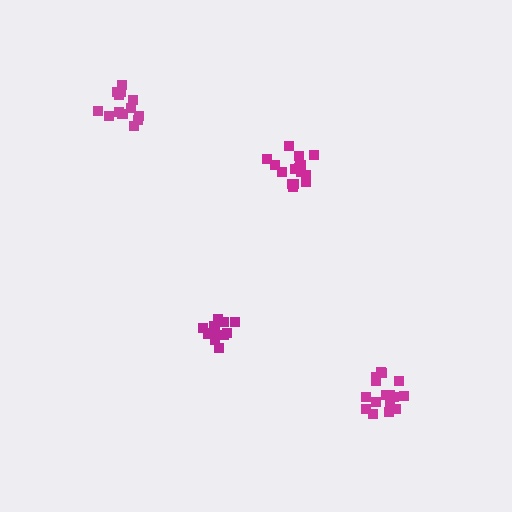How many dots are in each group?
Group 1: 18 dots, Group 2: 12 dots, Group 3: 16 dots, Group 4: 14 dots (60 total).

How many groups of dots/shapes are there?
There are 4 groups.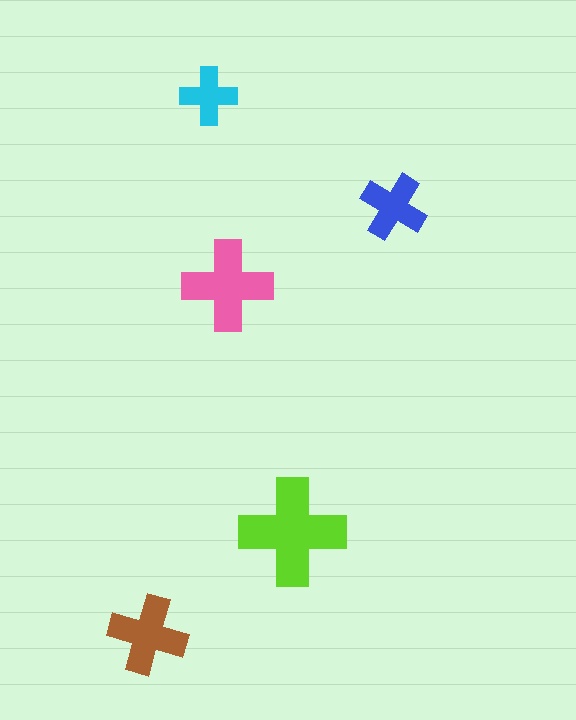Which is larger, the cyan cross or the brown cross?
The brown one.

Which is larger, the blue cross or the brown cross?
The brown one.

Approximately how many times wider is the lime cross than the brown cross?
About 1.5 times wider.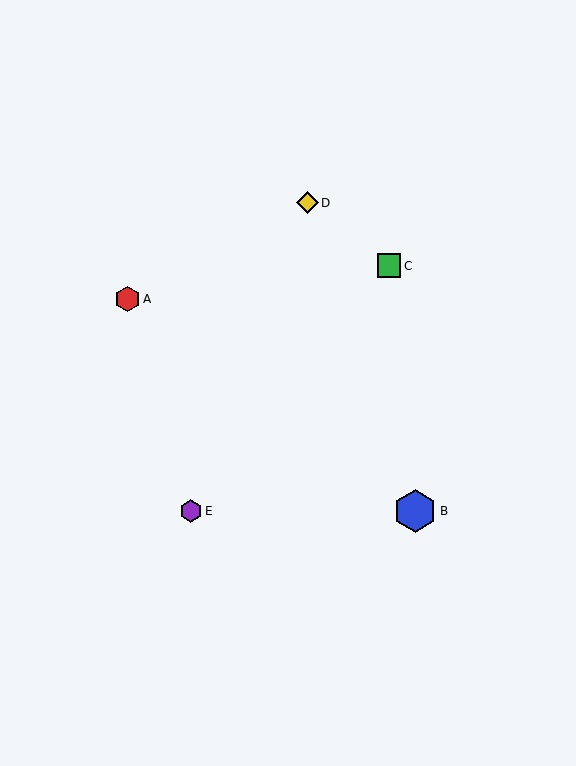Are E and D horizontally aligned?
No, E is at y≈511 and D is at y≈203.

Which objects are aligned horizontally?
Objects B, E are aligned horizontally.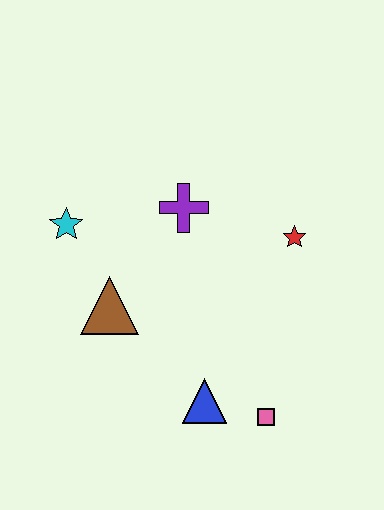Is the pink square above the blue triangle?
No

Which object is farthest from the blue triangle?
The cyan star is farthest from the blue triangle.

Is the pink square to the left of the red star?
Yes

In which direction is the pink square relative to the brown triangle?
The pink square is to the right of the brown triangle.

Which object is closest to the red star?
The purple cross is closest to the red star.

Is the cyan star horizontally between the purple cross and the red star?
No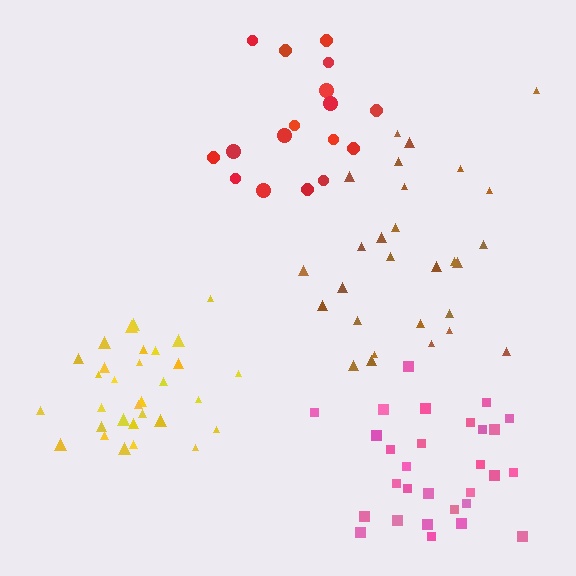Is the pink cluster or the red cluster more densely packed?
Pink.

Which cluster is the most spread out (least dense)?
Red.